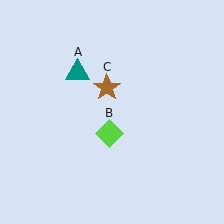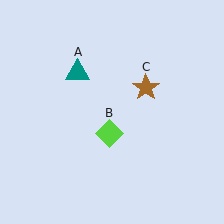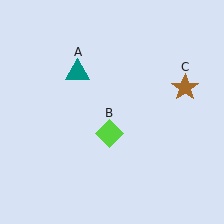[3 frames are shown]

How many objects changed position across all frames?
1 object changed position: brown star (object C).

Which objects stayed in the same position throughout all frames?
Teal triangle (object A) and lime diamond (object B) remained stationary.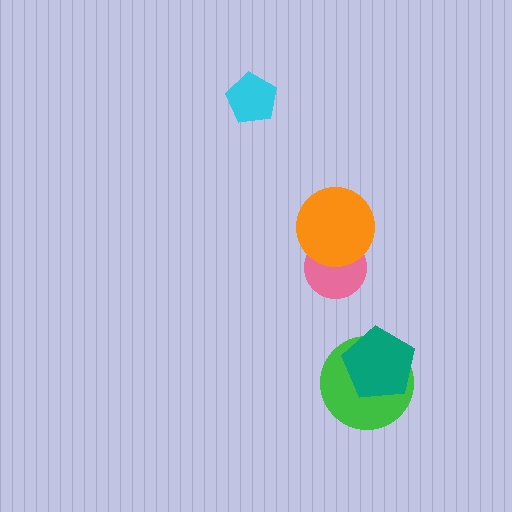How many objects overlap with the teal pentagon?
1 object overlaps with the teal pentagon.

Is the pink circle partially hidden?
Yes, it is partially covered by another shape.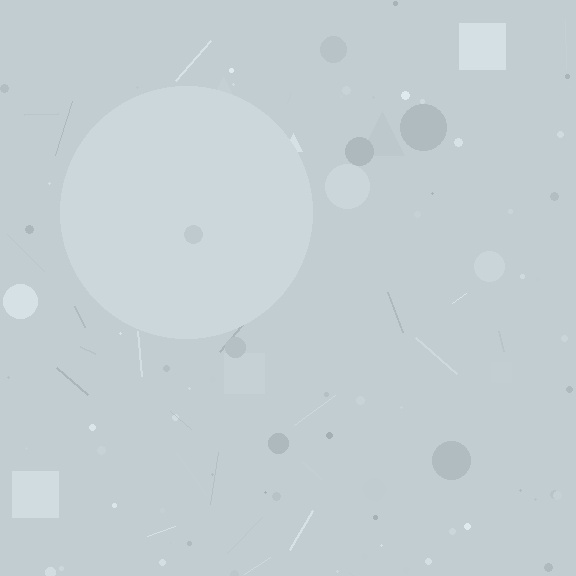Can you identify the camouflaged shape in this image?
The camouflaged shape is a circle.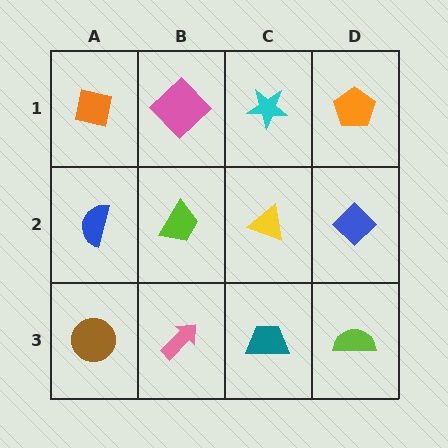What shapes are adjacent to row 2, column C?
A cyan star (row 1, column C), a teal trapezoid (row 3, column C), a lime trapezoid (row 2, column B), a blue diamond (row 2, column D).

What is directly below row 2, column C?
A teal trapezoid.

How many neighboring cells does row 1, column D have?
2.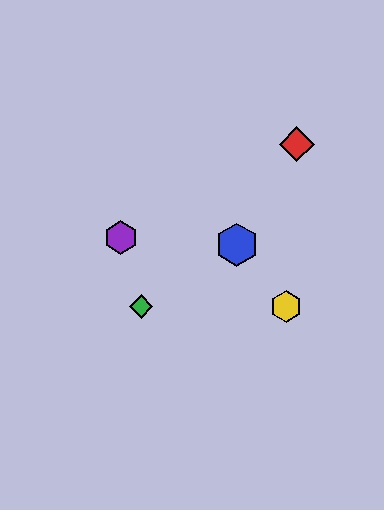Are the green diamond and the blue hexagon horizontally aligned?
No, the green diamond is at y≈306 and the blue hexagon is at y≈245.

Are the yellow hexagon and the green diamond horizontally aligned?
Yes, both are at y≈306.